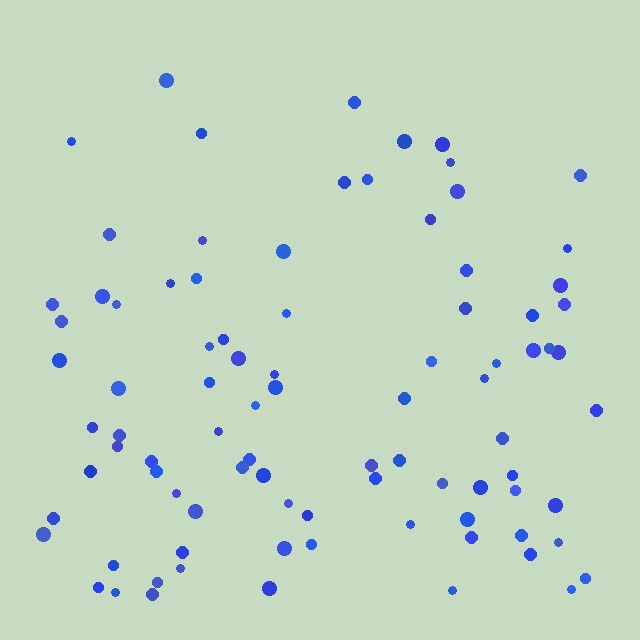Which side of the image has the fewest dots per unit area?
The top.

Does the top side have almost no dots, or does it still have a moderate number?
Still a moderate number, just noticeably fewer than the bottom.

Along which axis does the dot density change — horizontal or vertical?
Vertical.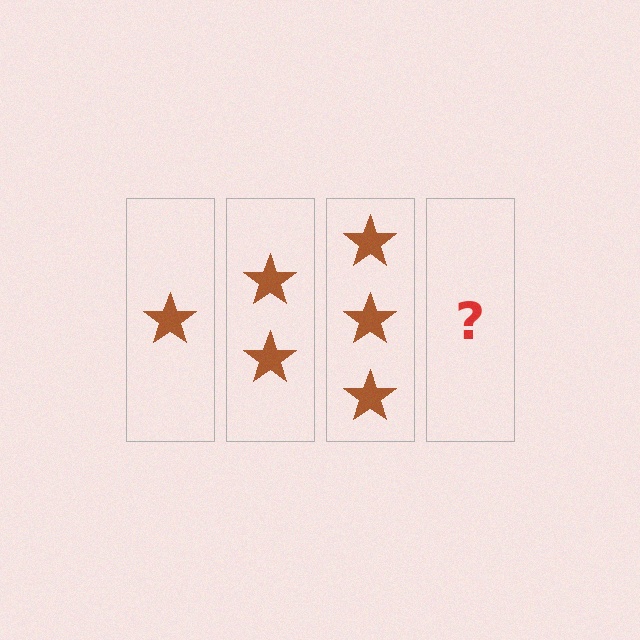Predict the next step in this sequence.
The next step is 4 stars.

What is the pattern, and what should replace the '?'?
The pattern is that each step adds one more star. The '?' should be 4 stars.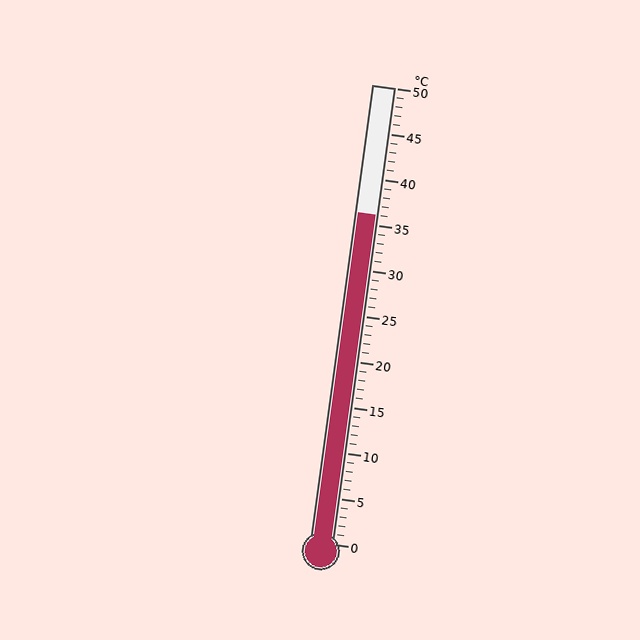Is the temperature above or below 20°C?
The temperature is above 20°C.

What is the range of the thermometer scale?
The thermometer scale ranges from 0°C to 50°C.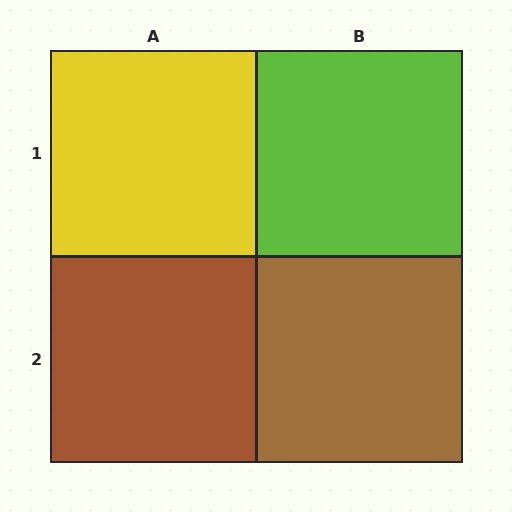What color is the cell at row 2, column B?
Brown.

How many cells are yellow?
1 cell is yellow.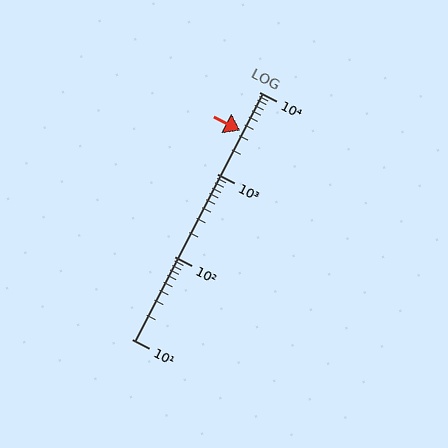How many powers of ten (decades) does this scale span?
The scale spans 3 decades, from 10 to 10000.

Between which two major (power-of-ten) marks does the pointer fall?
The pointer is between 1000 and 10000.